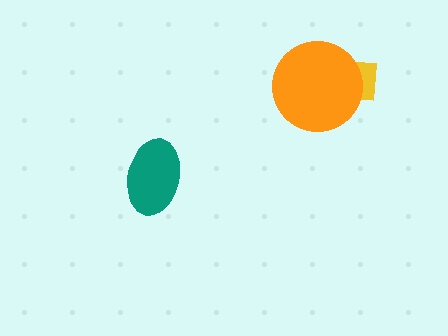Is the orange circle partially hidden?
No, no other shape covers it.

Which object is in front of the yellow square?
The orange circle is in front of the yellow square.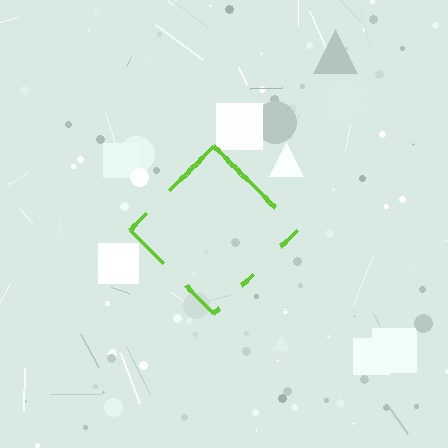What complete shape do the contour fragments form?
The contour fragments form a diamond.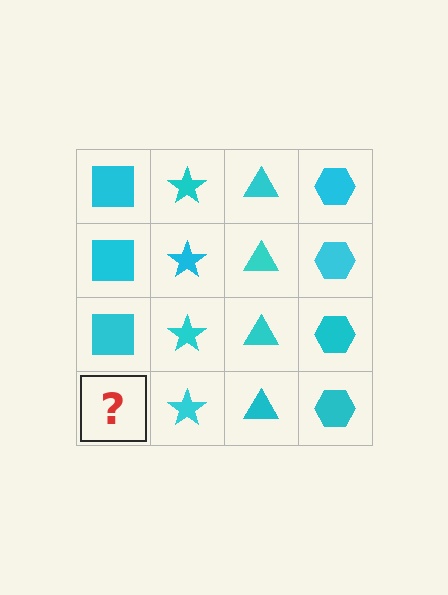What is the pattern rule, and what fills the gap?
The rule is that each column has a consistent shape. The gap should be filled with a cyan square.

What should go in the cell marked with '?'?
The missing cell should contain a cyan square.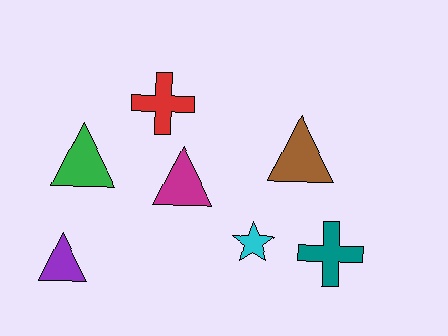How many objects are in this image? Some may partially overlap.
There are 7 objects.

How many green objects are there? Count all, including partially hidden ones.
There is 1 green object.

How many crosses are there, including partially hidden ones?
There are 2 crosses.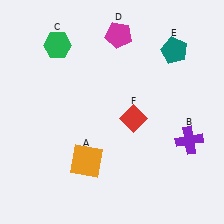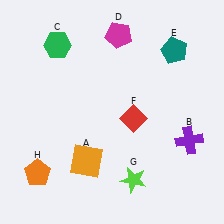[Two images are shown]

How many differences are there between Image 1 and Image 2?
There are 2 differences between the two images.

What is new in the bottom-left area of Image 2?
An orange pentagon (H) was added in the bottom-left area of Image 2.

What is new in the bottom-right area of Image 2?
A lime star (G) was added in the bottom-right area of Image 2.